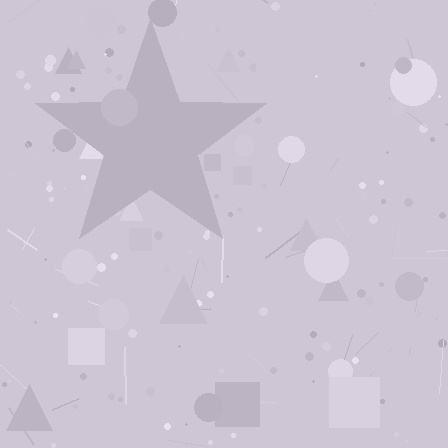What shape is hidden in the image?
A star is hidden in the image.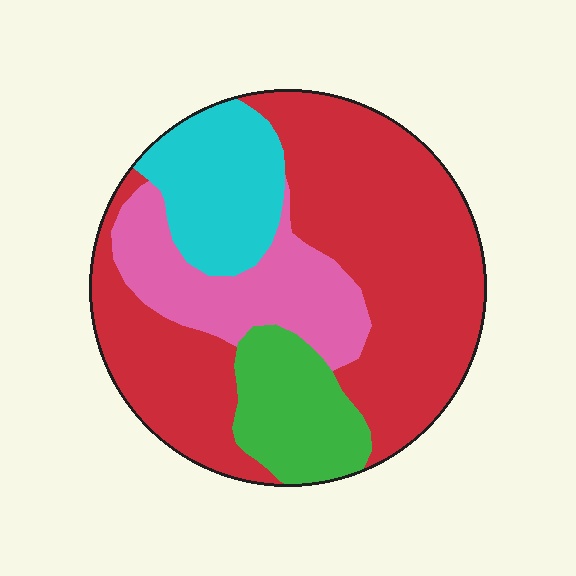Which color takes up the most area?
Red, at roughly 55%.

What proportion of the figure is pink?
Pink takes up between a sixth and a third of the figure.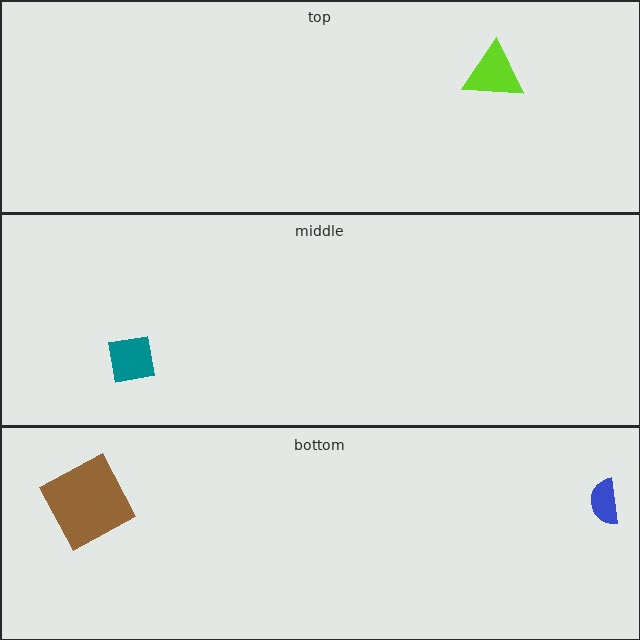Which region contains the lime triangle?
The top region.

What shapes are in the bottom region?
The blue semicircle, the brown square.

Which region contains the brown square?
The bottom region.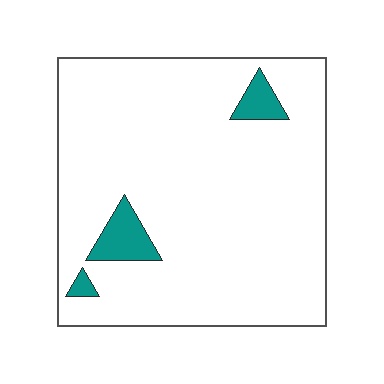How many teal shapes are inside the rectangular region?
3.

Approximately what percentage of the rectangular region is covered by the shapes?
Approximately 5%.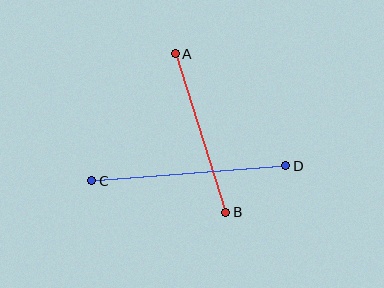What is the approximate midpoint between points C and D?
The midpoint is at approximately (189, 173) pixels.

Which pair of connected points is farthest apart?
Points C and D are farthest apart.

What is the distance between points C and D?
The distance is approximately 194 pixels.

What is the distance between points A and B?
The distance is approximately 166 pixels.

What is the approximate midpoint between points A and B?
The midpoint is at approximately (201, 133) pixels.